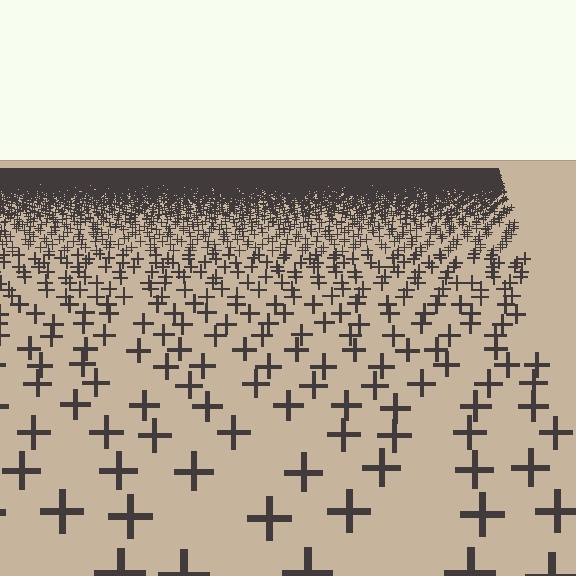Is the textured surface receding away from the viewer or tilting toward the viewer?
The surface is receding away from the viewer. Texture elements get smaller and denser toward the top.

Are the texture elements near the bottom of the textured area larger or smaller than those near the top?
Larger. Near the bottom, elements are closer to the viewer and appear at a bigger on-screen size.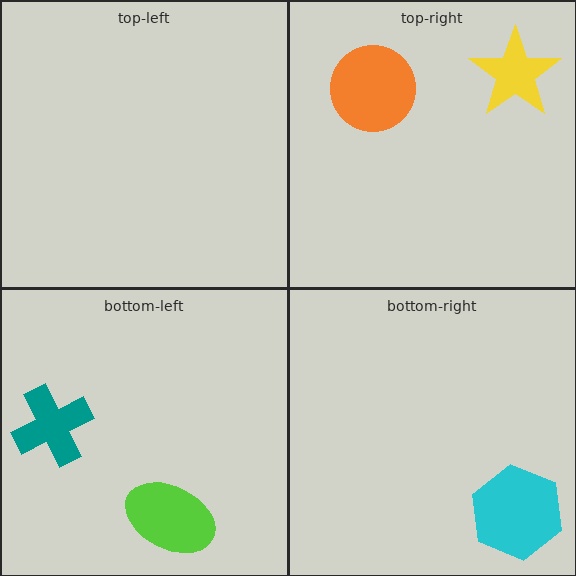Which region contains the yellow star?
The top-right region.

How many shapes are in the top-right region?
2.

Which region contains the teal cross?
The bottom-left region.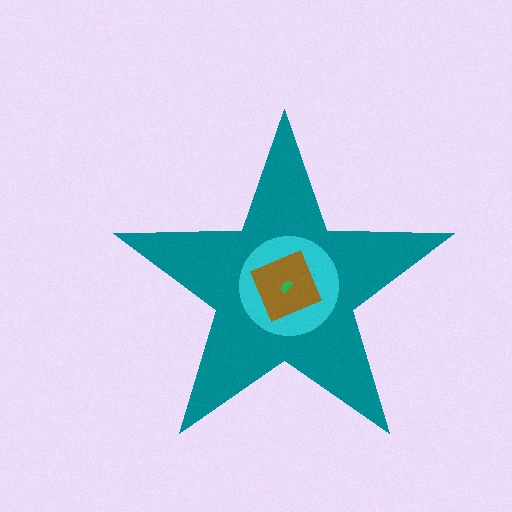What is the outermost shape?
The teal star.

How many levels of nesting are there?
4.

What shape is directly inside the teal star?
The cyan circle.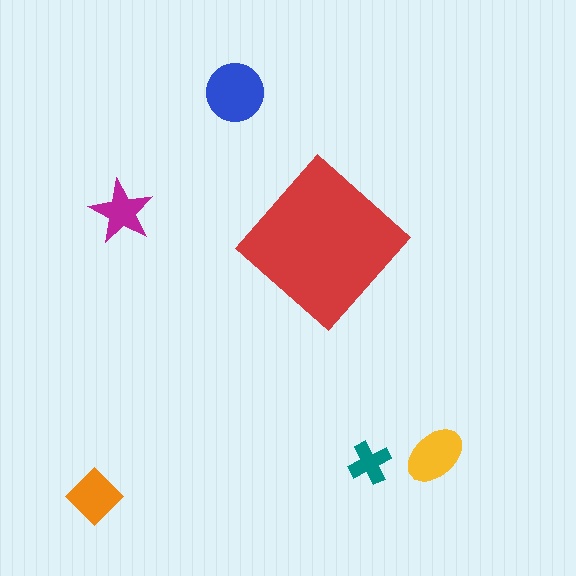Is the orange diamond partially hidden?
No, the orange diamond is fully visible.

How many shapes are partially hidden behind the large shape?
0 shapes are partially hidden.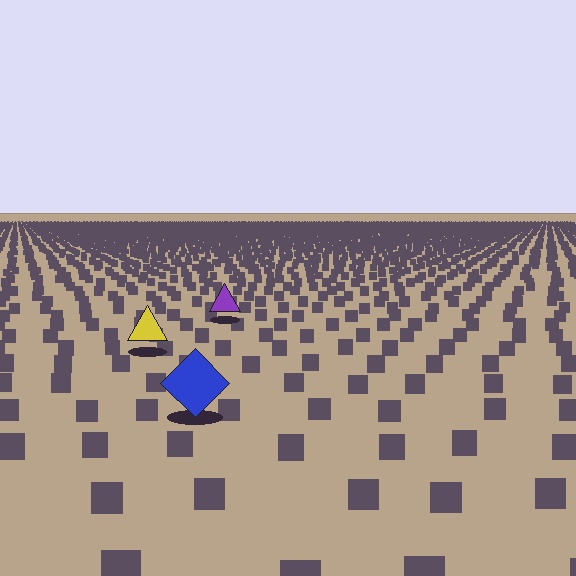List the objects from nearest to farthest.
From nearest to farthest: the blue diamond, the yellow triangle, the purple triangle.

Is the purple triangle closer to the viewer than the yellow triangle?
No. The yellow triangle is closer — you can tell from the texture gradient: the ground texture is coarser near it.